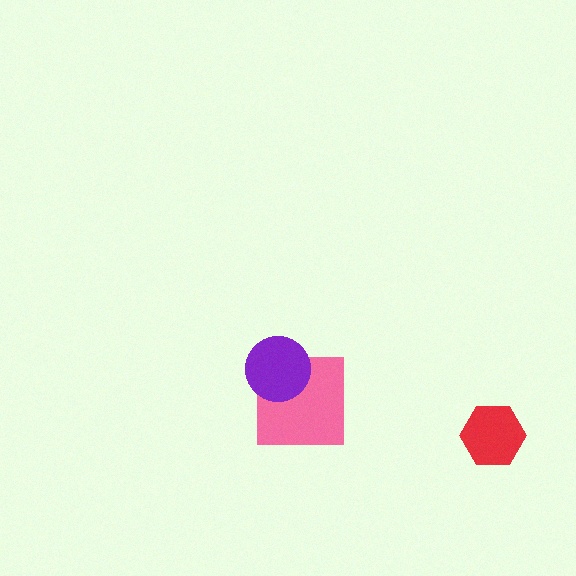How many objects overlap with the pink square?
1 object overlaps with the pink square.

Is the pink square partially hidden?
Yes, it is partially covered by another shape.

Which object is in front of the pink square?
The purple circle is in front of the pink square.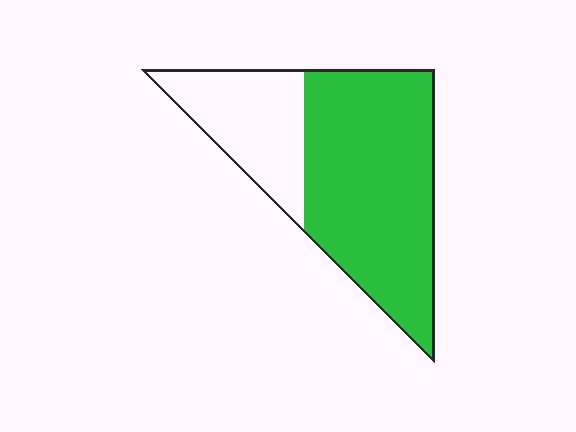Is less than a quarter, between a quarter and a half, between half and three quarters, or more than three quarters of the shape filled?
Between half and three quarters.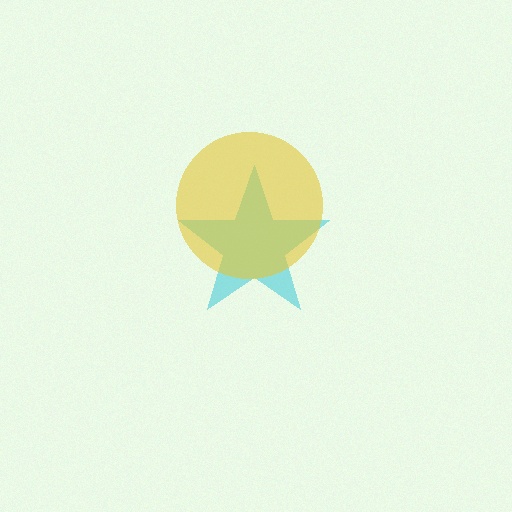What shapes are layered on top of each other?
The layered shapes are: a cyan star, a yellow circle.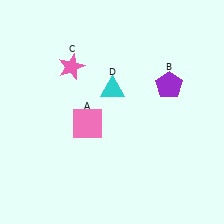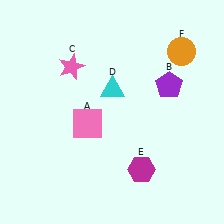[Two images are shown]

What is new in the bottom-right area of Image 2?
A magenta hexagon (E) was added in the bottom-right area of Image 2.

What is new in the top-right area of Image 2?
An orange circle (F) was added in the top-right area of Image 2.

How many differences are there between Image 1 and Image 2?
There are 2 differences between the two images.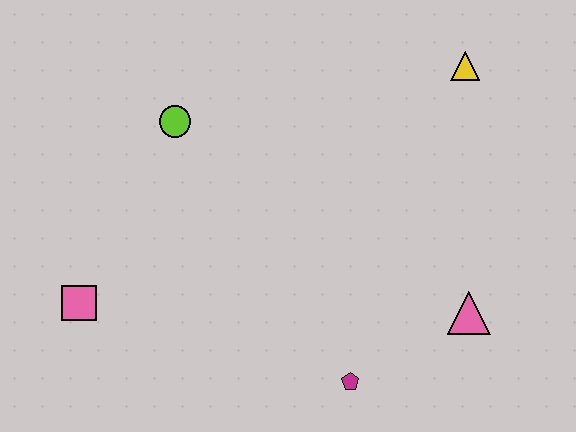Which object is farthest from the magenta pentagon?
The yellow triangle is farthest from the magenta pentagon.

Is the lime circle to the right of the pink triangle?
No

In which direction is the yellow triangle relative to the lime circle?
The yellow triangle is to the right of the lime circle.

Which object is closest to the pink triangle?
The magenta pentagon is closest to the pink triangle.